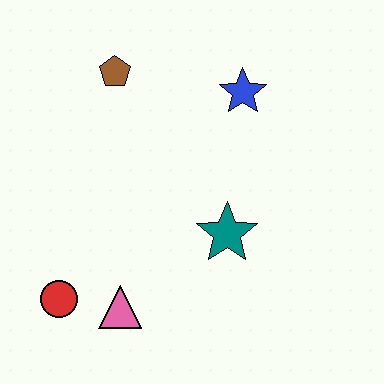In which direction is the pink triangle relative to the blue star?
The pink triangle is below the blue star.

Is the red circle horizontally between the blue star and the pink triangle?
No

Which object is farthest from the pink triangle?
The blue star is farthest from the pink triangle.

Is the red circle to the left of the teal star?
Yes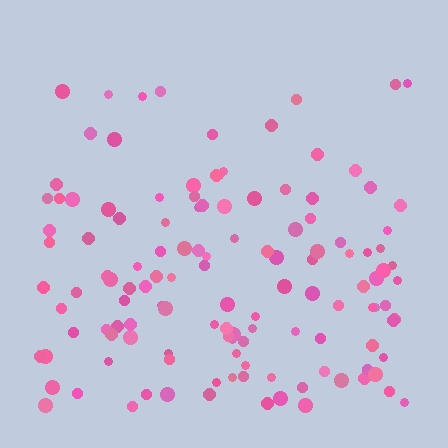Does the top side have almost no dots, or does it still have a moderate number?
Still a moderate number, just noticeably fewer than the bottom.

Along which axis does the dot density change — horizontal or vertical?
Vertical.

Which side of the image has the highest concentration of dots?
The bottom.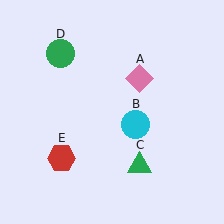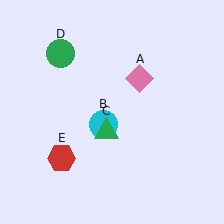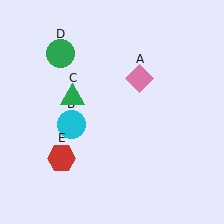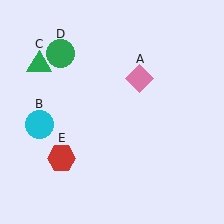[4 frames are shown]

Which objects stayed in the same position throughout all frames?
Pink diamond (object A) and green circle (object D) and red hexagon (object E) remained stationary.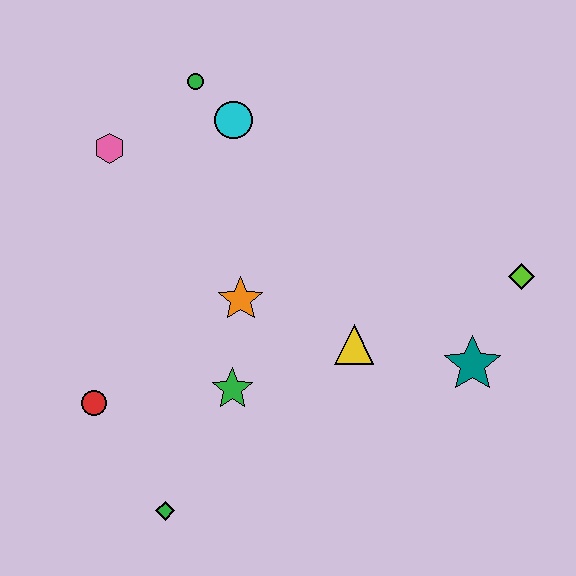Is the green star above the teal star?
No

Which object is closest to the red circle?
The green diamond is closest to the red circle.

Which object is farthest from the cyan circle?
The green diamond is farthest from the cyan circle.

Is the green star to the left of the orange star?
Yes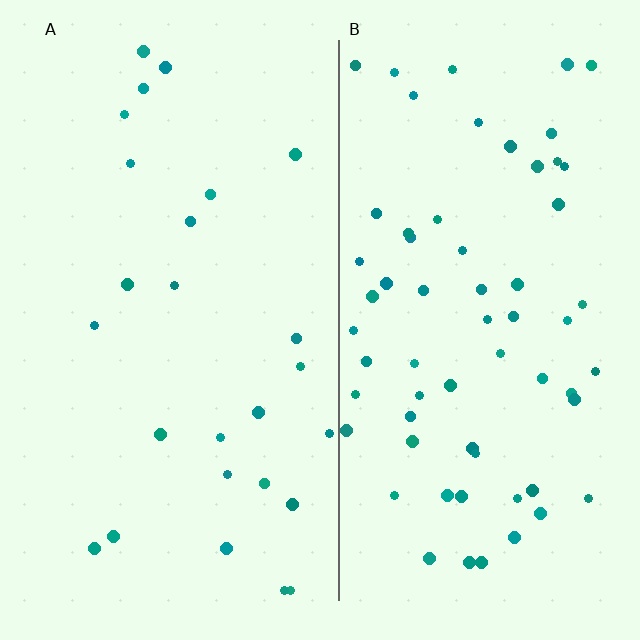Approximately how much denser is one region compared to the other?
Approximately 2.5× — region B over region A.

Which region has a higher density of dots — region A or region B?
B (the right).